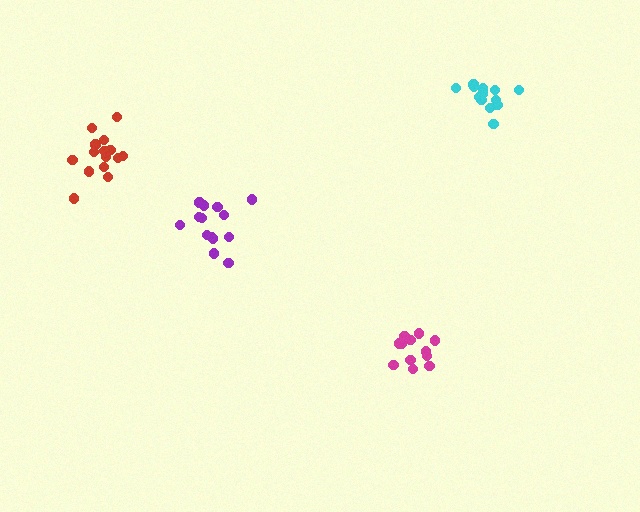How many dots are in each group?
Group 1: 14 dots, Group 2: 13 dots, Group 3: 13 dots, Group 4: 16 dots (56 total).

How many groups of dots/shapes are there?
There are 4 groups.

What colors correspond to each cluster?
The clusters are colored: purple, magenta, cyan, red.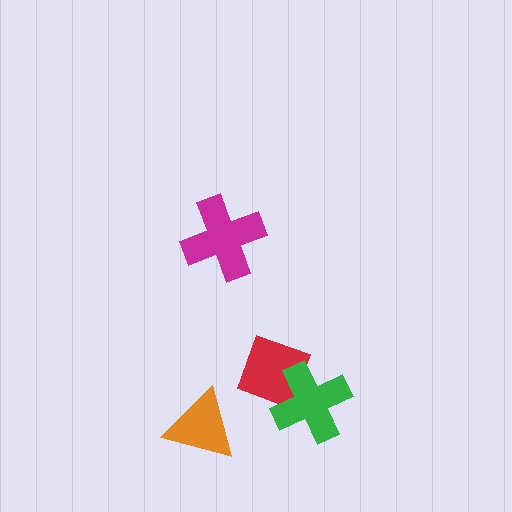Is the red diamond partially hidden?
Yes, it is partially covered by another shape.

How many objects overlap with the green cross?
1 object overlaps with the green cross.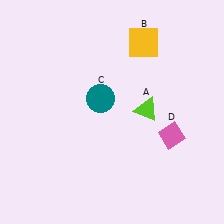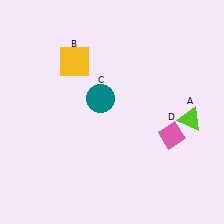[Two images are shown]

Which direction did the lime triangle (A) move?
The lime triangle (A) moved right.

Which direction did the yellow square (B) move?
The yellow square (B) moved left.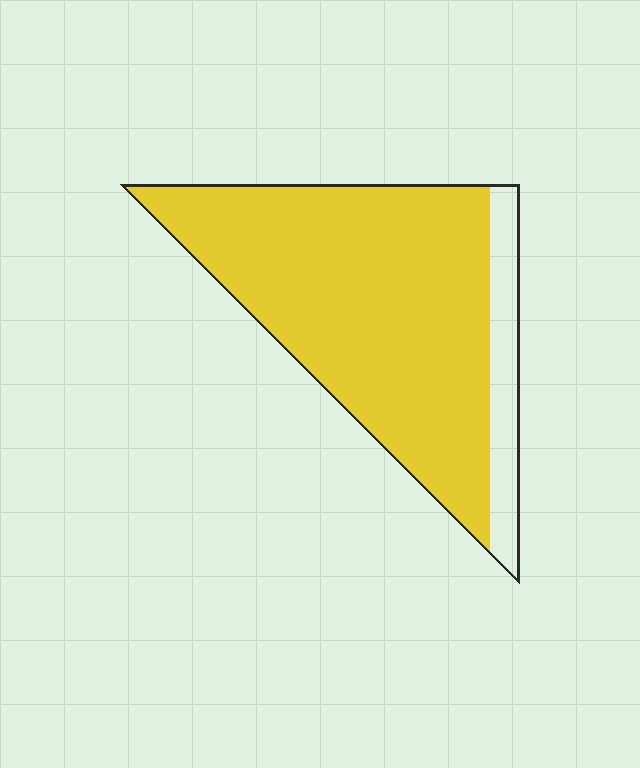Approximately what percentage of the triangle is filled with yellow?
Approximately 85%.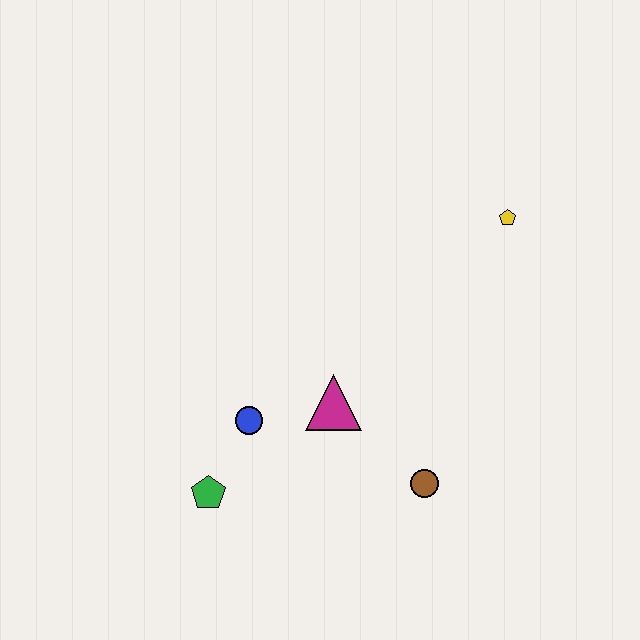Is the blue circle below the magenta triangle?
Yes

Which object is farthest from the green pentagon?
The yellow pentagon is farthest from the green pentagon.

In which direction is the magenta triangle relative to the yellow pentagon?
The magenta triangle is below the yellow pentagon.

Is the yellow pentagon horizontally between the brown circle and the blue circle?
No